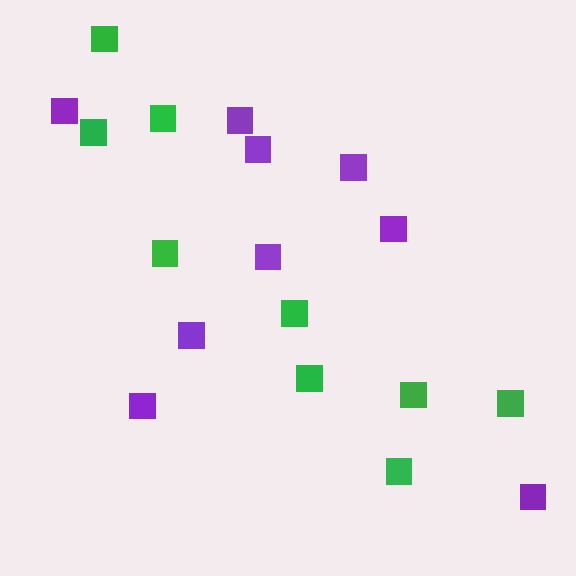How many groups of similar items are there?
There are 2 groups: one group of green squares (9) and one group of purple squares (9).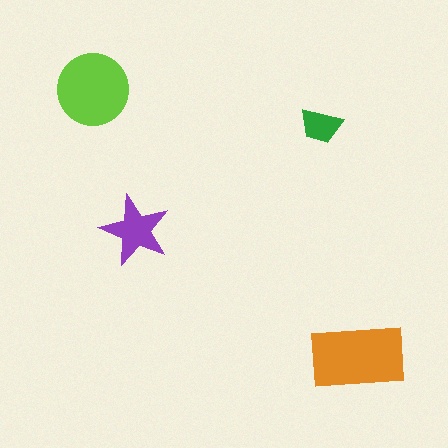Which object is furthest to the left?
The lime circle is leftmost.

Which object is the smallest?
The green trapezoid.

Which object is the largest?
The orange rectangle.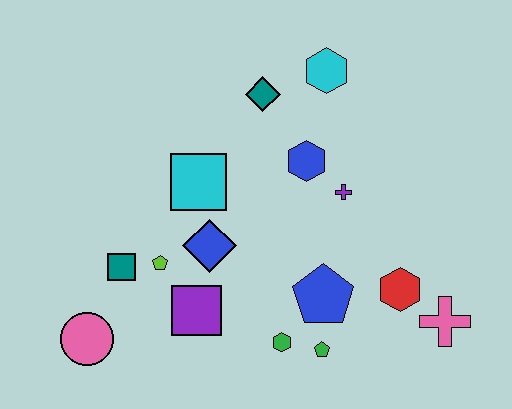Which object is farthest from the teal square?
The pink cross is farthest from the teal square.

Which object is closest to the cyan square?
The blue diamond is closest to the cyan square.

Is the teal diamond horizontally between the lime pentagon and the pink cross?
Yes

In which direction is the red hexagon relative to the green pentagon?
The red hexagon is to the right of the green pentagon.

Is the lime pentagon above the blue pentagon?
Yes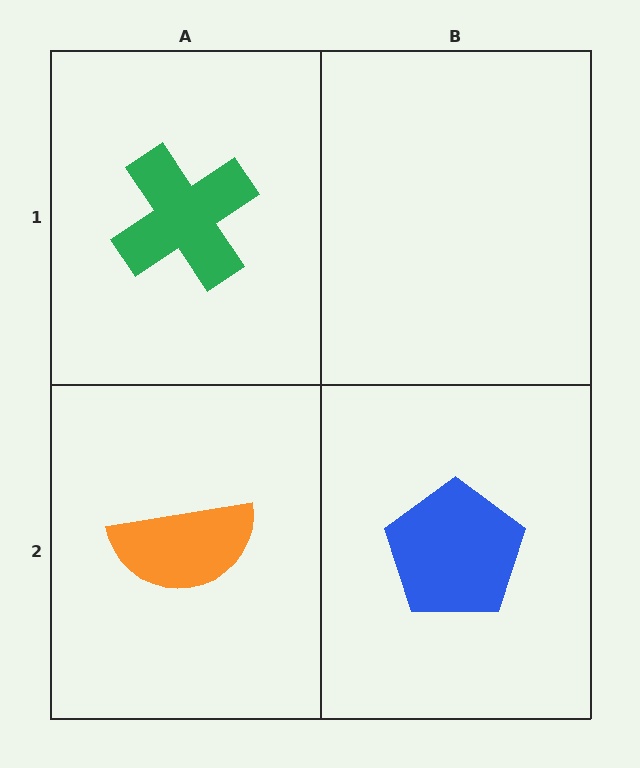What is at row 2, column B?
A blue pentagon.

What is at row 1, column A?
A green cross.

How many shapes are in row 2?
2 shapes.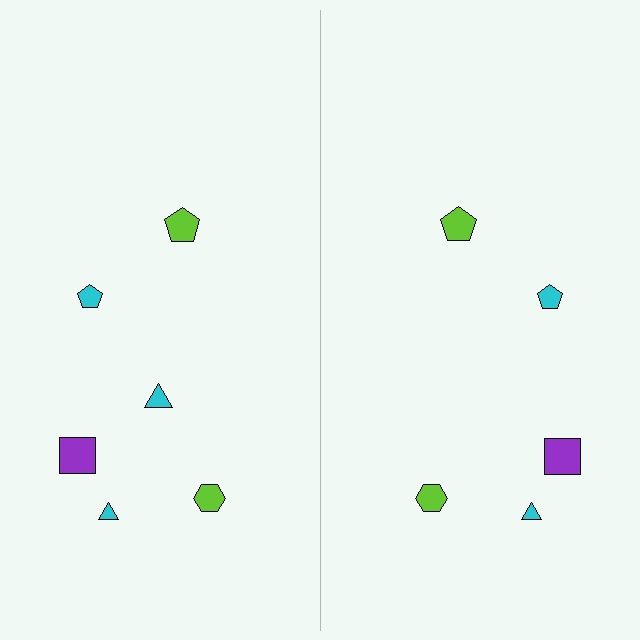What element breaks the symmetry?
A cyan triangle is missing from the right side.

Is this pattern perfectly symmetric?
No, the pattern is not perfectly symmetric. A cyan triangle is missing from the right side.